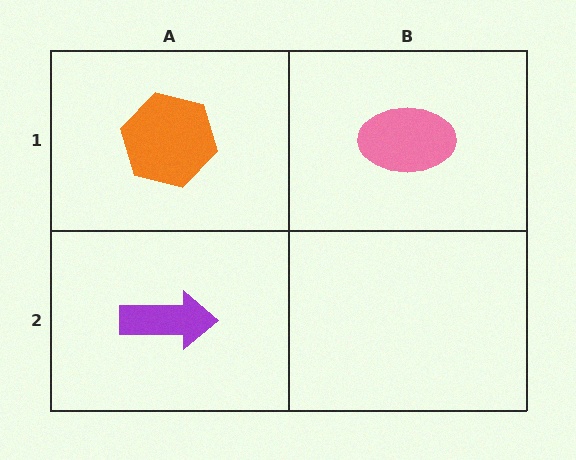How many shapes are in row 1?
2 shapes.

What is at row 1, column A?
An orange hexagon.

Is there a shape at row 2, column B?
No, that cell is empty.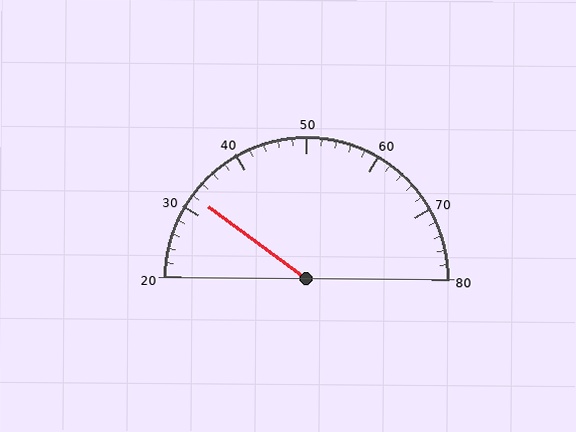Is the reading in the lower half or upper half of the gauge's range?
The reading is in the lower half of the range (20 to 80).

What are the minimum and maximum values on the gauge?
The gauge ranges from 20 to 80.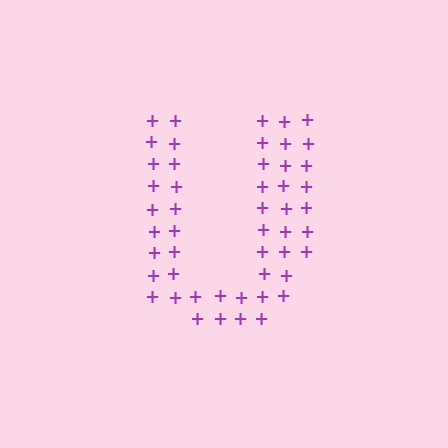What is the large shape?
The large shape is the letter U.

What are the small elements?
The small elements are plus signs.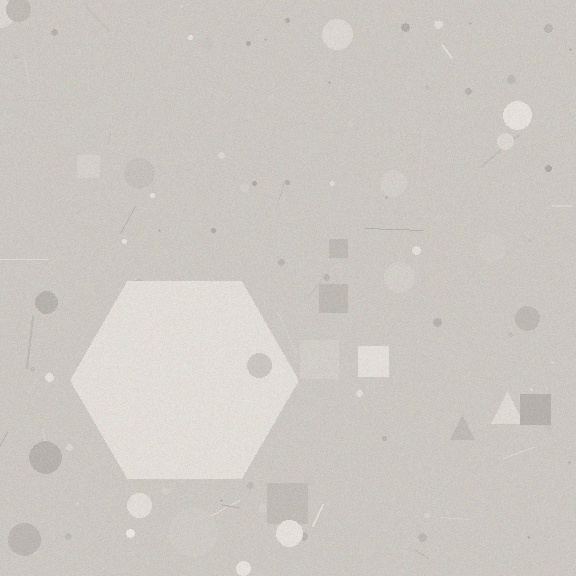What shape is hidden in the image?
A hexagon is hidden in the image.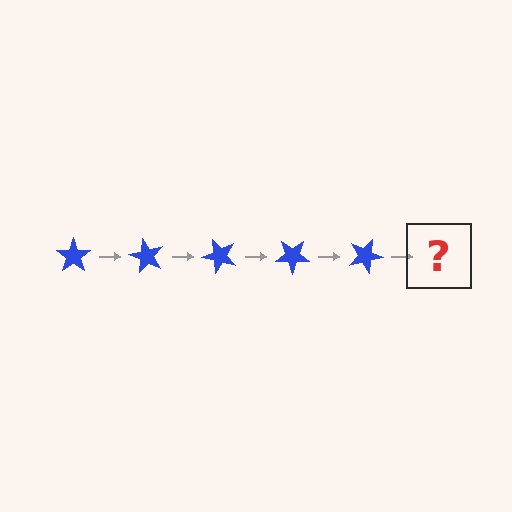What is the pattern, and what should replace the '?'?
The pattern is that the star rotates 60 degrees each step. The '?' should be a blue star rotated 300 degrees.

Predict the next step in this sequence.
The next step is a blue star rotated 300 degrees.